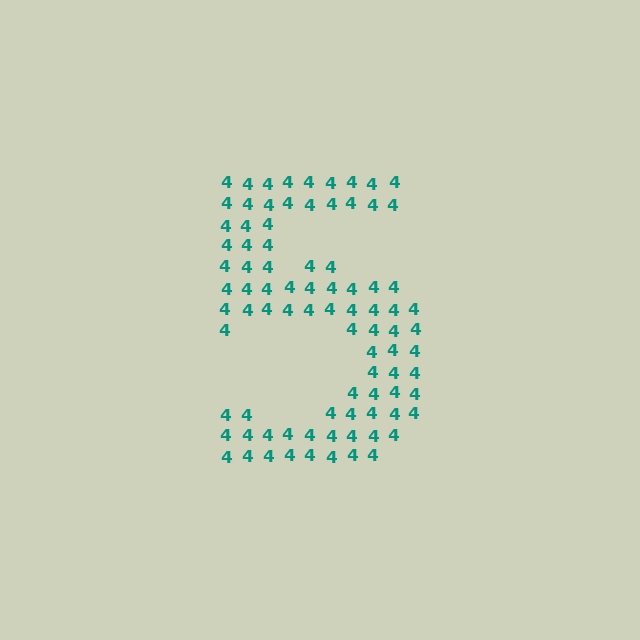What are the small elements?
The small elements are digit 4's.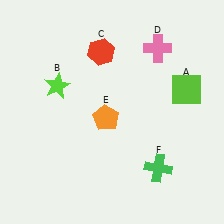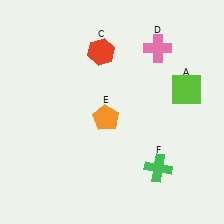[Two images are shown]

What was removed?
The lime star (B) was removed in Image 2.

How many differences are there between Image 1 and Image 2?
There is 1 difference between the two images.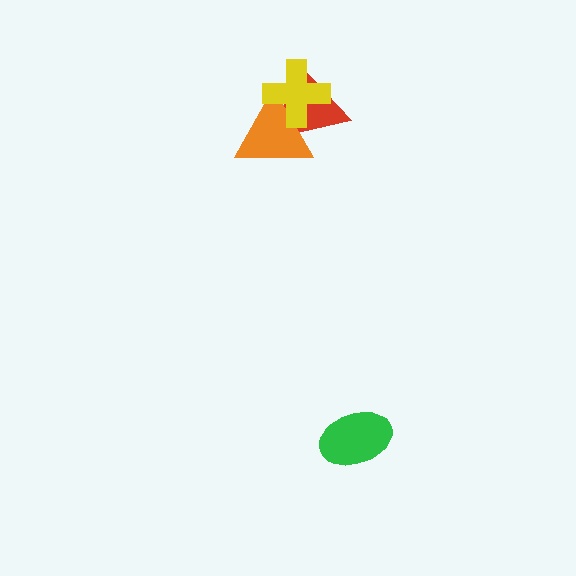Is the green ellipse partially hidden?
No, no other shape covers it.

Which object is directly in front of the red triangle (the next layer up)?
The orange triangle is directly in front of the red triangle.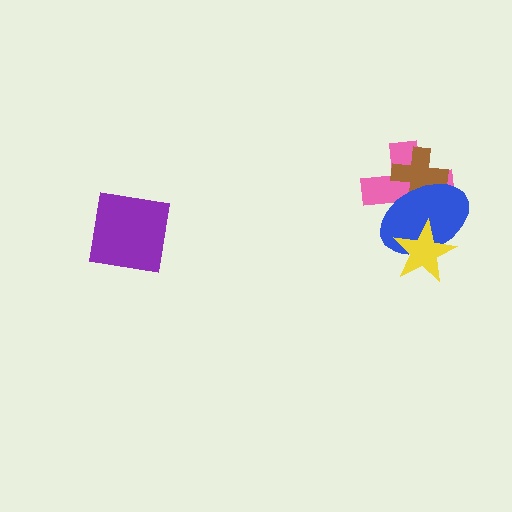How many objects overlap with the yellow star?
2 objects overlap with the yellow star.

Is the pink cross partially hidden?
Yes, it is partially covered by another shape.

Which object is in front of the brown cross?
The blue ellipse is in front of the brown cross.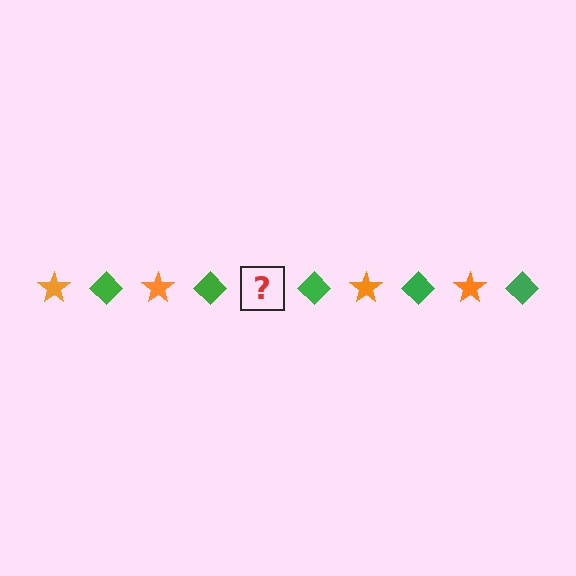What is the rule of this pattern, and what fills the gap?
The rule is that the pattern alternates between orange star and green diamond. The gap should be filled with an orange star.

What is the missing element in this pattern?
The missing element is an orange star.